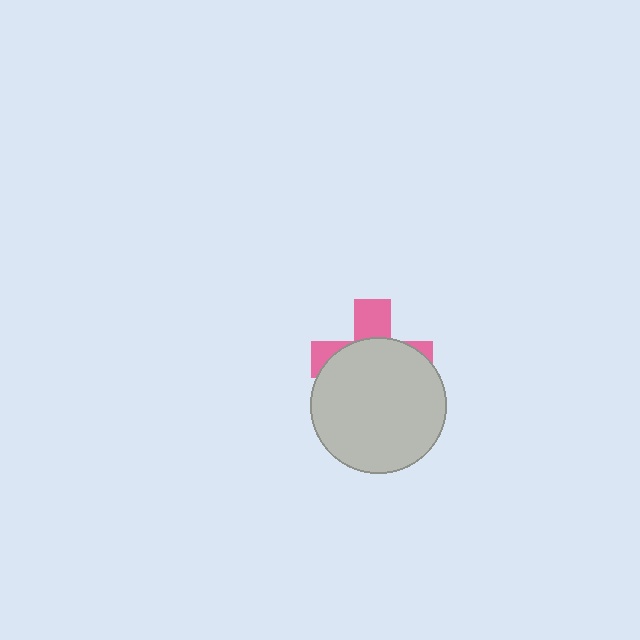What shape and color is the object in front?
The object in front is a light gray circle.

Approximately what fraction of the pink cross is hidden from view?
Roughly 68% of the pink cross is hidden behind the light gray circle.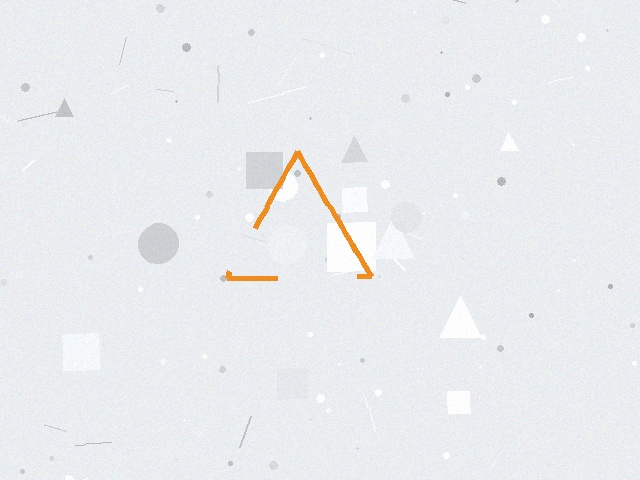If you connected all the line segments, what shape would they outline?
They would outline a triangle.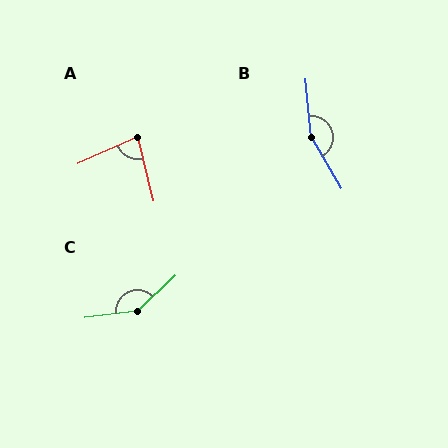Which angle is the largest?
B, at approximately 156 degrees.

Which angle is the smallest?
A, at approximately 80 degrees.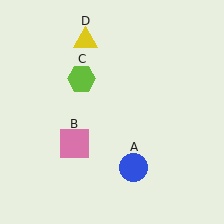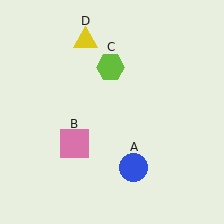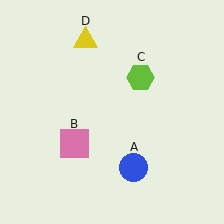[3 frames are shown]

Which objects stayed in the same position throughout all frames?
Blue circle (object A) and pink square (object B) and yellow triangle (object D) remained stationary.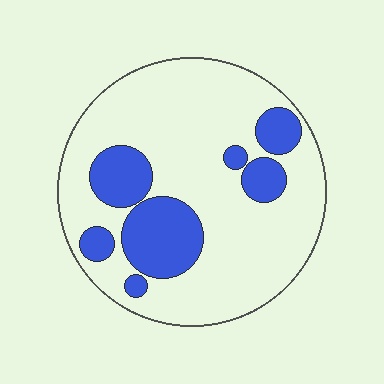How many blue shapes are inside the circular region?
7.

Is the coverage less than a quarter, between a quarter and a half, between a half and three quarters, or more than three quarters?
Less than a quarter.